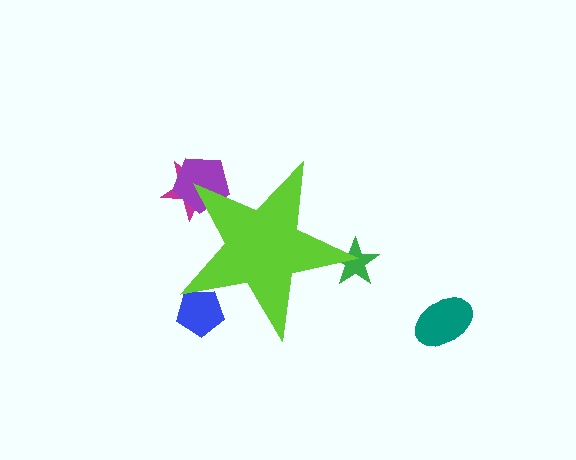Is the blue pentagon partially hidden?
Yes, the blue pentagon is partially hidden behind the lime star.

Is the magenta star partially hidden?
Yes, the magenta star is partially hidden behind the lime star.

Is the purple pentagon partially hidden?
Yes, the purple pentagon is partially hidden behind the lime star.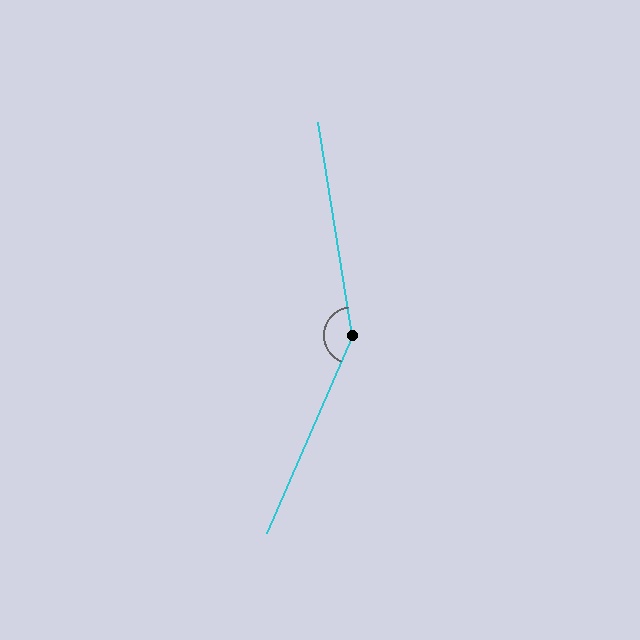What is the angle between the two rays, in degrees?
Approximately 147 degrees.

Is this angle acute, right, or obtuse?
It is obtuse.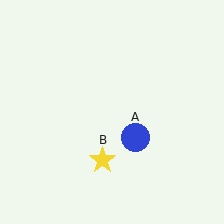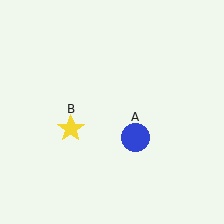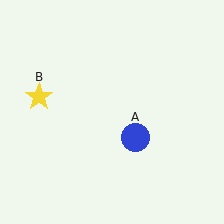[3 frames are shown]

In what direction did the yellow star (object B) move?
The yellow star (object B) moved up and to the left.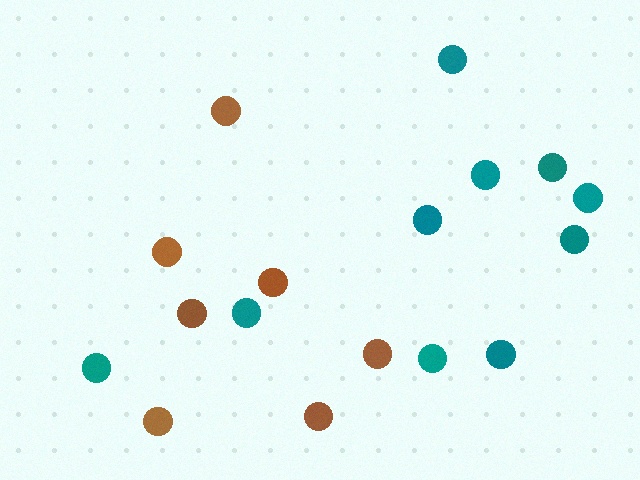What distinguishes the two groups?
There are 2 groups: one group of brown circles (7) and one group of teal circles (10).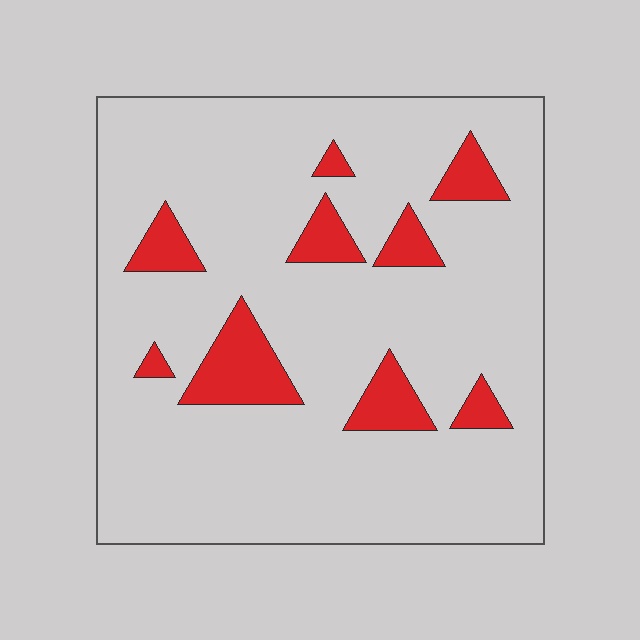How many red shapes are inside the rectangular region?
9.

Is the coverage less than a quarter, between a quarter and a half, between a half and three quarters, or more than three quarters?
Less than a quarter.